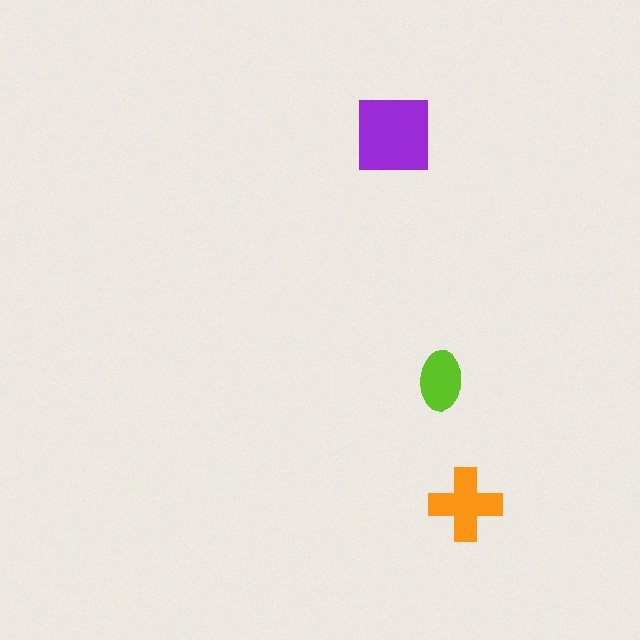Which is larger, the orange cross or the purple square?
The purple square.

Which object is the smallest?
The lime ellipse.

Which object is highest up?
The purple square is topmost.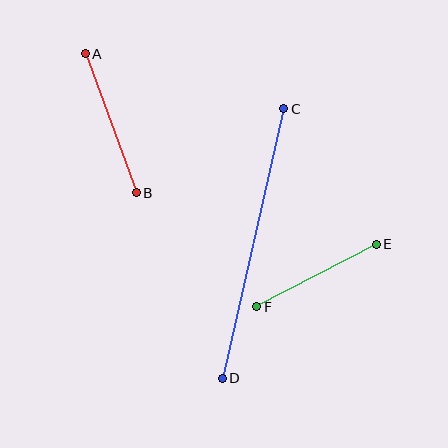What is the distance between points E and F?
The distance is approximately 135 pixels.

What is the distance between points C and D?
The distance is approximately 277 pixels.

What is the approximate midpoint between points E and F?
The midpoint is at approximately (317, 275) pixels.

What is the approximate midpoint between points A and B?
The midpoint is at approximately (111, 123) pixels.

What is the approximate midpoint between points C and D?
The midpoint is at approximately (253, 243) pixels.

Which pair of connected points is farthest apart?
Points C and D are farthest apart.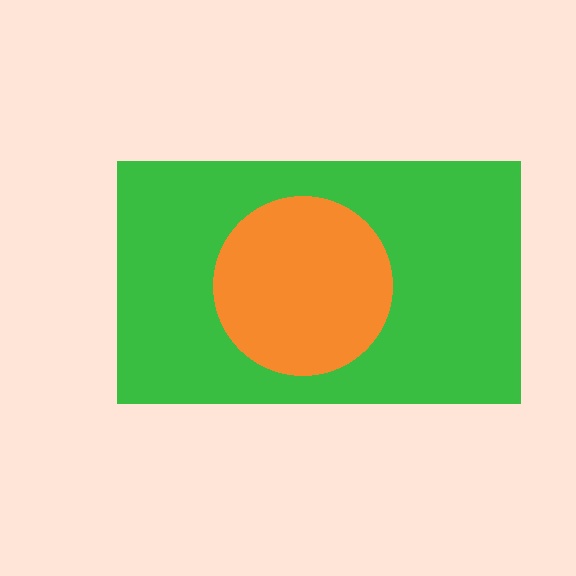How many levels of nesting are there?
2.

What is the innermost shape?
The orange circle.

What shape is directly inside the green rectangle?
The orange circle.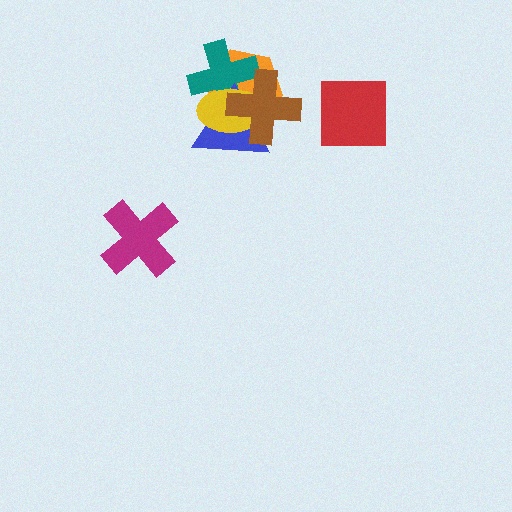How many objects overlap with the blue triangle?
4 objects overlap with the blue triangle.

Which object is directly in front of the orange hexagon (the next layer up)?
The teal cross is directly in front of the orange hexagon.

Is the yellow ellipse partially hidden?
Yes, it is partially covered by another shape.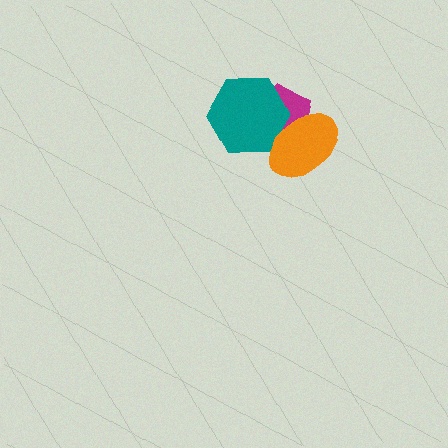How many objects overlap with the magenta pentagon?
2 objects overlap with the magenta pentagon.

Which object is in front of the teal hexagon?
The orange ellipse is in front of the teal hexagon.